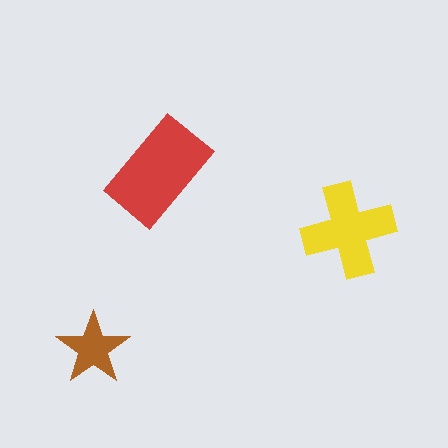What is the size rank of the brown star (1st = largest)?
3rd.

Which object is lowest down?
The brown star is bottommost.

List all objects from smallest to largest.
The brown star, the yellow cross, the red rectangle.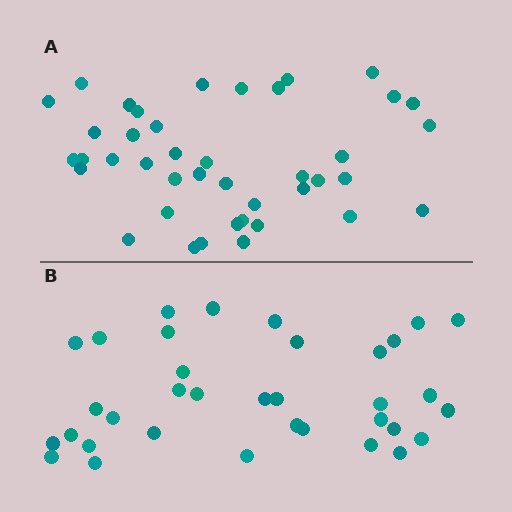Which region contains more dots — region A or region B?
Region A (the top region) has more dots.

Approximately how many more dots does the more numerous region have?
Region A has about 6 more dots than region B.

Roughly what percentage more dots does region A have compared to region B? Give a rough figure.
About 15% more.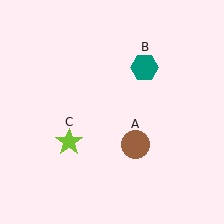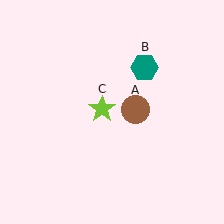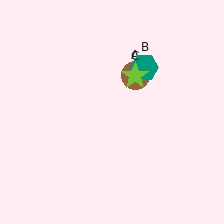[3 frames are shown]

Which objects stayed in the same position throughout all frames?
Teal hexagon (object B) remained stationary.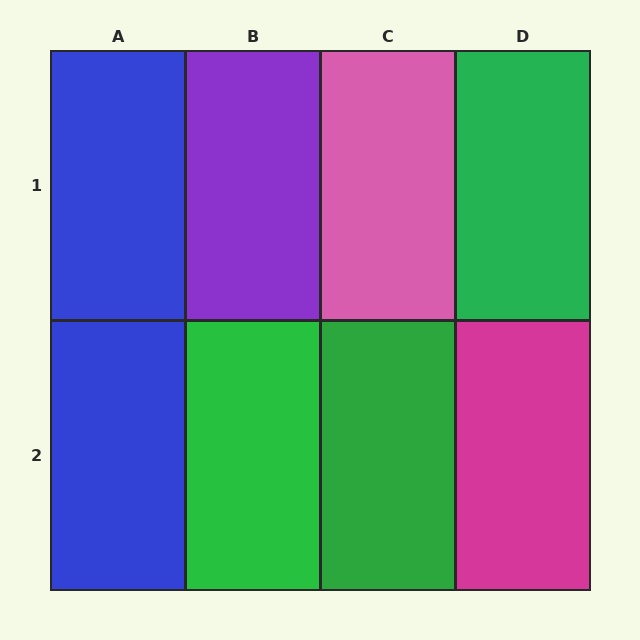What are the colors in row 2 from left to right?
Blue, green, green, magenta.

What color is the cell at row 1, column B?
Purple.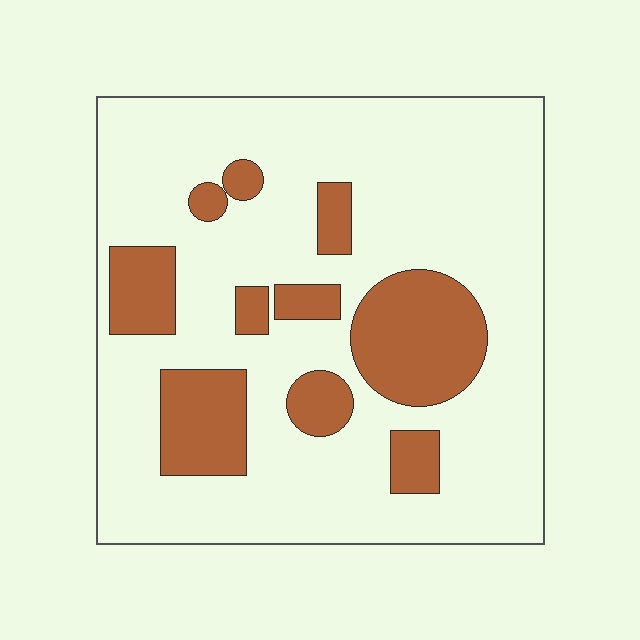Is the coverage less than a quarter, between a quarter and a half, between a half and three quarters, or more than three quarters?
Less than a quarter.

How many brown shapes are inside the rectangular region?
10.